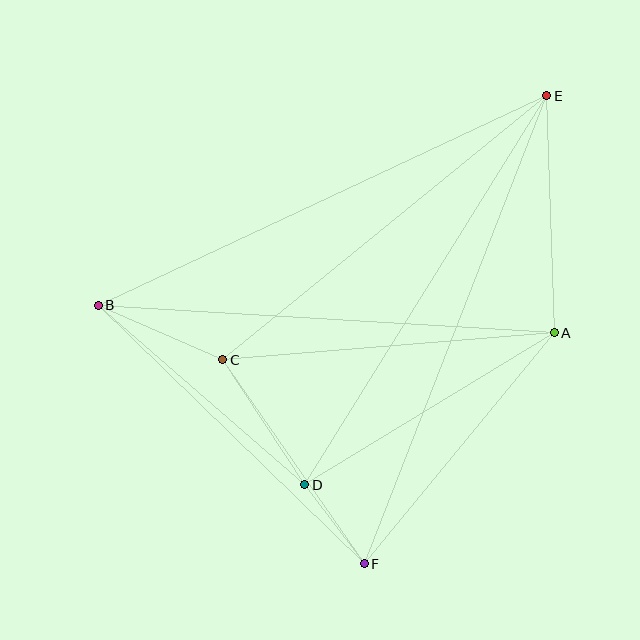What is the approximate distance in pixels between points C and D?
The distance between C and D is approximately 150 pixels.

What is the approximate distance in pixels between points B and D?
The distance between B and D is approximately 274 pixels.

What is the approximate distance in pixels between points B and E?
The distance between B and E is approximately 495 pixels.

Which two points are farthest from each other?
Points E and F are farthest from each other.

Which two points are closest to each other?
Points D and F are closest to each other.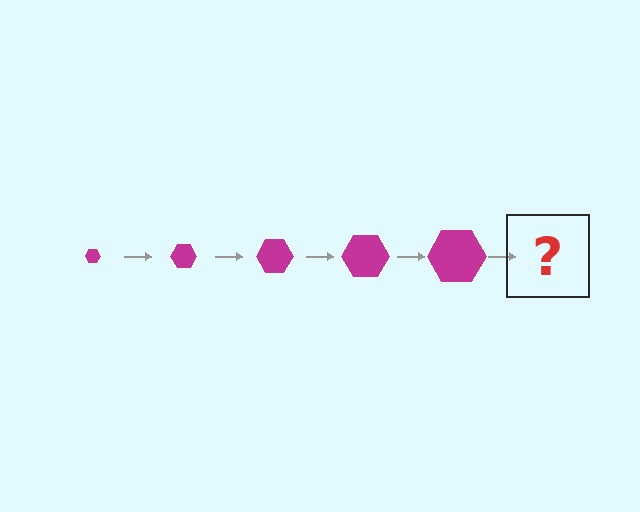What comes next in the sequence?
The next element should be a magenta hexagon, larger than the previous one.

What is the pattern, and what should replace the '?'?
The pattern is that the hexagon gets progressively larger each step. The '?' should be a magenta hexagon, larger than the previous one.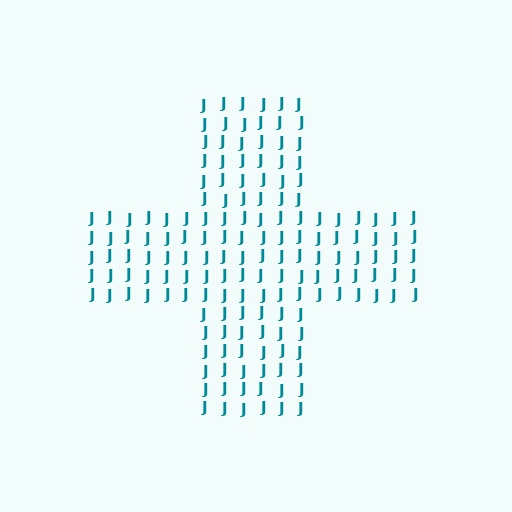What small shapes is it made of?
It is made of small letter J's.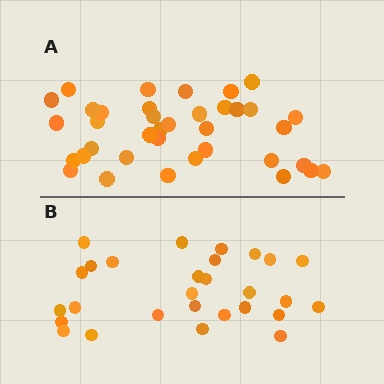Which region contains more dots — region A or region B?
Region A (the top region) has more dots.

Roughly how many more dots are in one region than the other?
Region A has roughly 8 or so more dots than region B.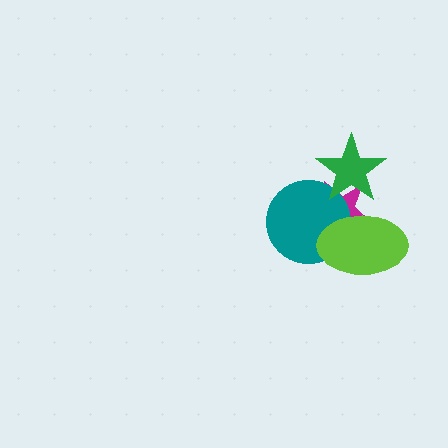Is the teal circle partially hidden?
Yes, it is partially covered by another shape.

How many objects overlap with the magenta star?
3 objects overlap with the magenta star.